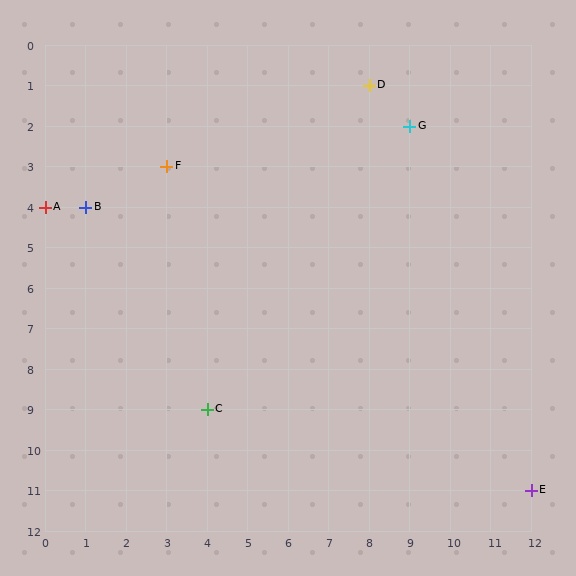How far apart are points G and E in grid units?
Points G and E are 3 columns and 9 rows apart (about 9.5 grid units diagonally).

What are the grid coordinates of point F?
Point F is at grid coordinates (3, 3).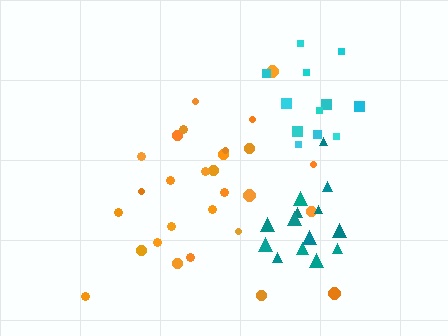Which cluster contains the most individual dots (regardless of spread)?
Orange (29).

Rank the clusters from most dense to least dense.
teal, cyan, orange.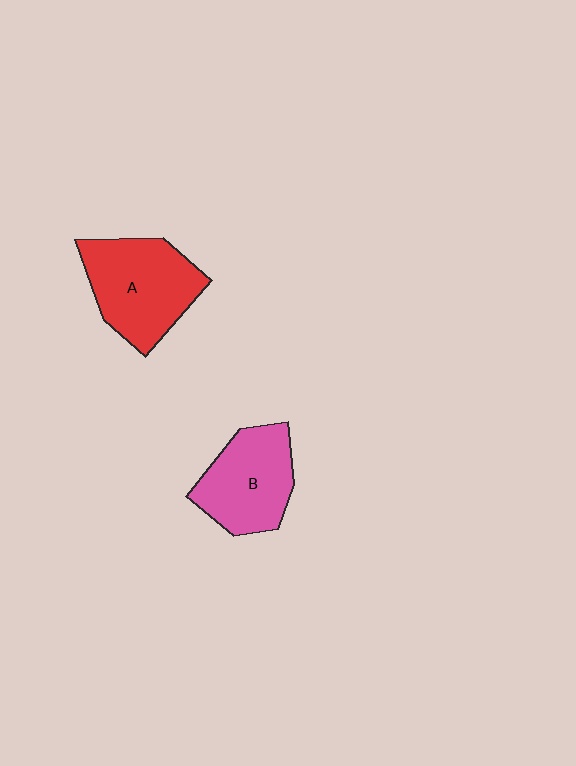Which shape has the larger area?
Shape A (red).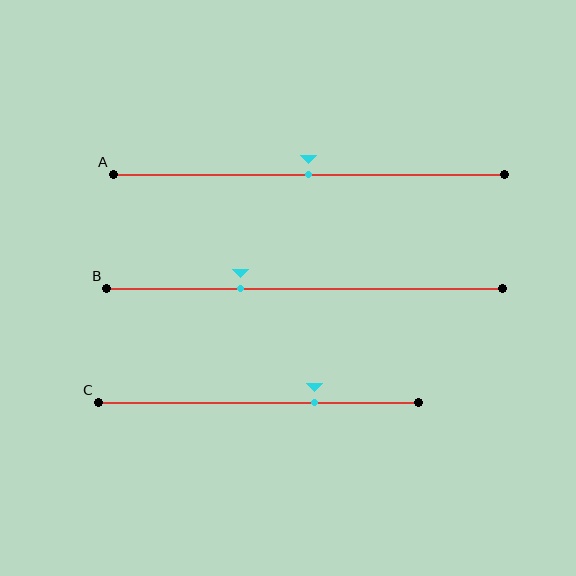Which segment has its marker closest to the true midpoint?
Segment A has its marker closest to the true midpoint.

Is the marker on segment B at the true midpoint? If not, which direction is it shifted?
No, the marker on segment B is shifted to the left by about 16% of the segment length.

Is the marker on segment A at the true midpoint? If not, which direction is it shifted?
Yes, the marker on segment A is at the true midpoint.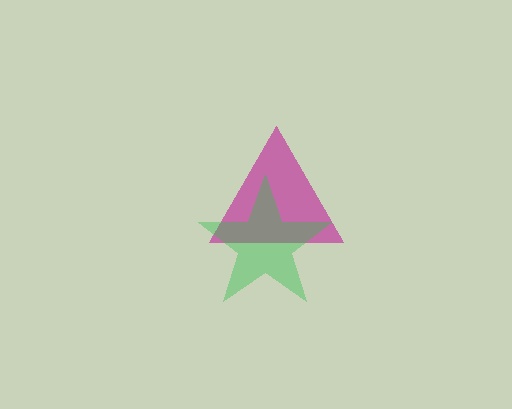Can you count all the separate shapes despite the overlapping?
Yes, there are 2 separate shapes.